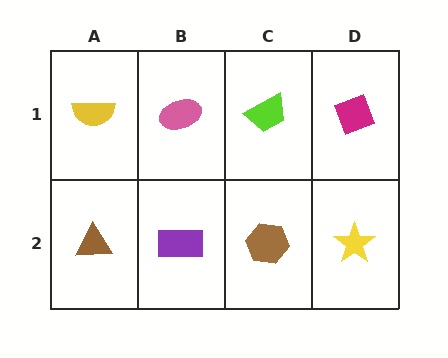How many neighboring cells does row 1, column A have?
2.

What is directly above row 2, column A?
A yellow semicircle.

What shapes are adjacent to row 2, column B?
A pink ellipse (row 1, column B), a brown triangle (row 2, column A), a brown hexagon (row 2, column C).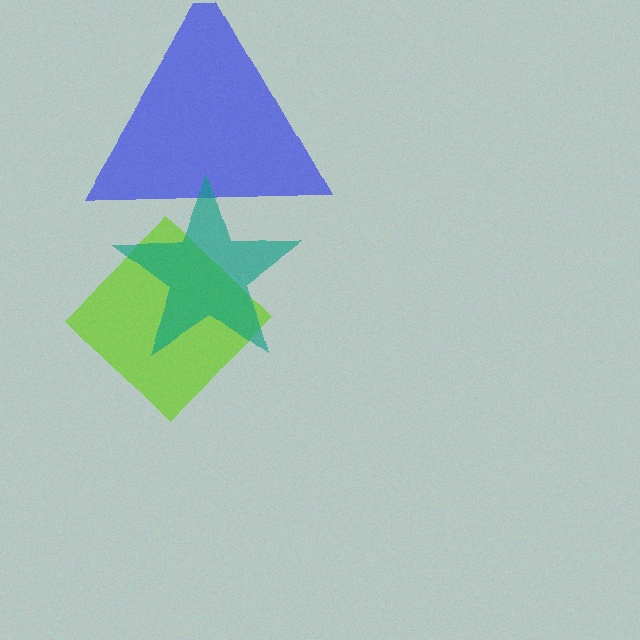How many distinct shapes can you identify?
There are 3 distinct shapes: a lime diamond, a blue triangle, a teal star.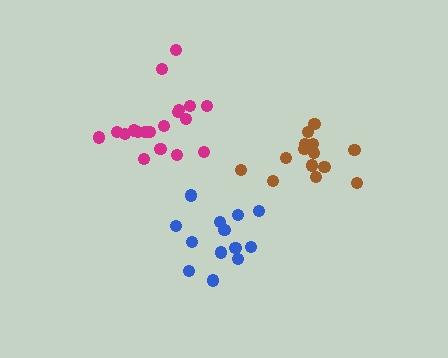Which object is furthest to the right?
The brown cluster is rightmost.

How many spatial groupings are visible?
There are 3 spatial groupings.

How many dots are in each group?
Group 1: 14 dots, Group 2: 14 dots, Group 3: 19 dots (47 total).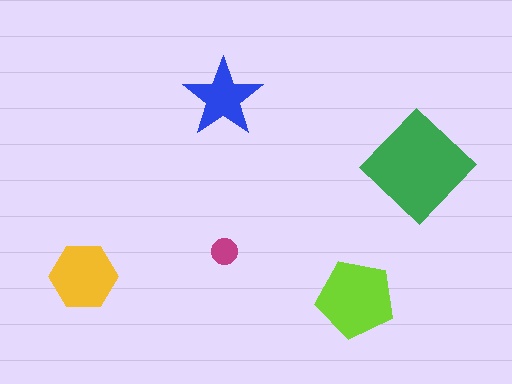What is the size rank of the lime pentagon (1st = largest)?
2nd.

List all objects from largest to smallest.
The green diamond, the lime pentagon, the yellow hexagon, the blue star, the magenta circle.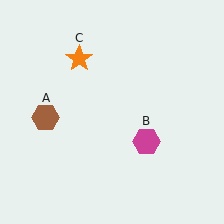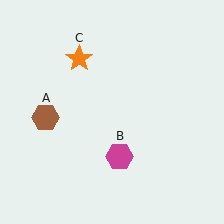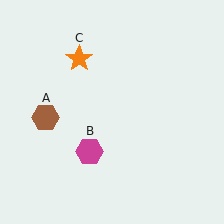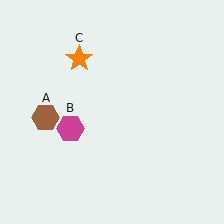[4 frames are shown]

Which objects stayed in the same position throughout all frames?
Brown hexagon (object A) and orange star (object C) remained stationary.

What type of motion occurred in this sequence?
The magenta hexagon (object B) rotated clockwise around the center of the scene.